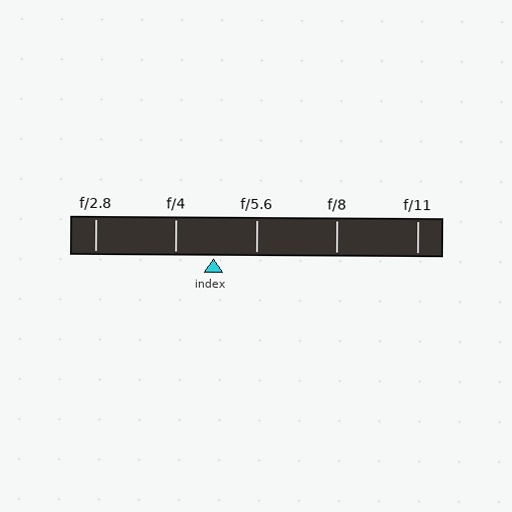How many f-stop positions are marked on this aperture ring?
There are 5 f-stop positions marked.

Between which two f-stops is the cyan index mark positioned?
The index mark is between f/4 and f/5.6.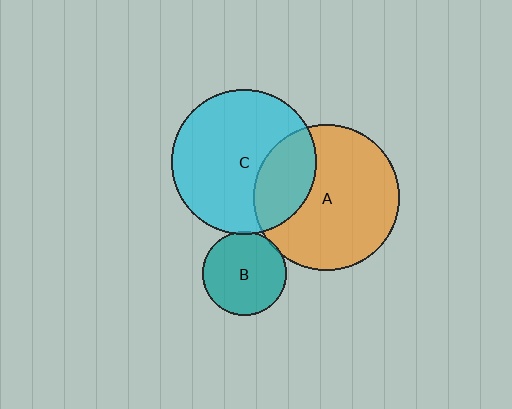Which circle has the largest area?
Circle A (orange).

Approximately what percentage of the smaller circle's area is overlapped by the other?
Approximately 5%.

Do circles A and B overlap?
Yes.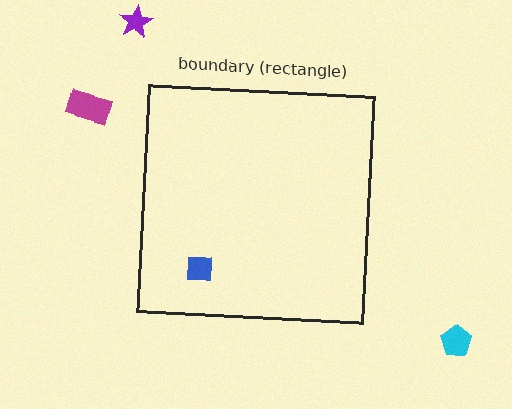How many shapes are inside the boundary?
1 inside, 3 outside.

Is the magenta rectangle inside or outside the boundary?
Outside.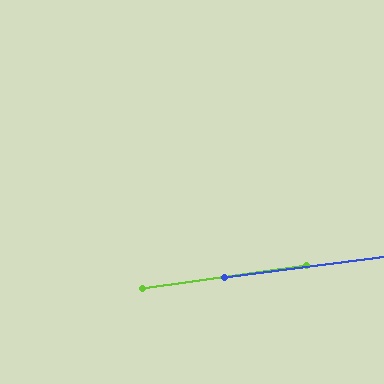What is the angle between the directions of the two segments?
Approximately 1 degree.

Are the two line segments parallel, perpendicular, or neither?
Parallel — their directions differ by only 0.6°.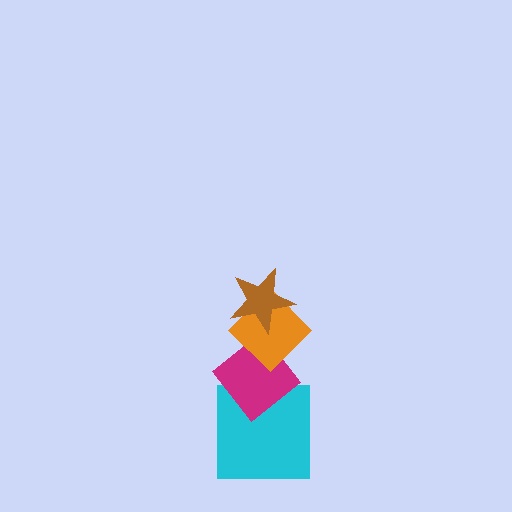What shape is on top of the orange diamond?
The brown star is on top of the orange diamond.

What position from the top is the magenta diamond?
The magenta diamond is 3rd from the top.